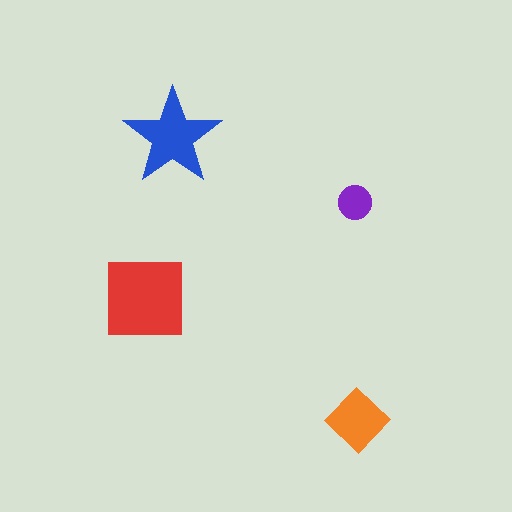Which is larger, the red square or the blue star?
The red square.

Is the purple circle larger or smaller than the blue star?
Smaller.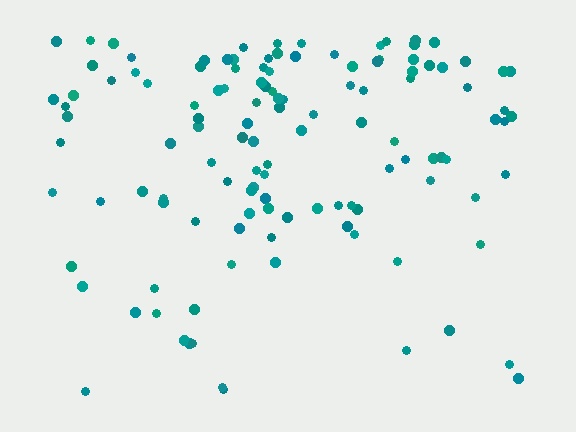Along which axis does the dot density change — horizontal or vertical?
Vertical.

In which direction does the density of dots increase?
From bottom to top, with the top side densest.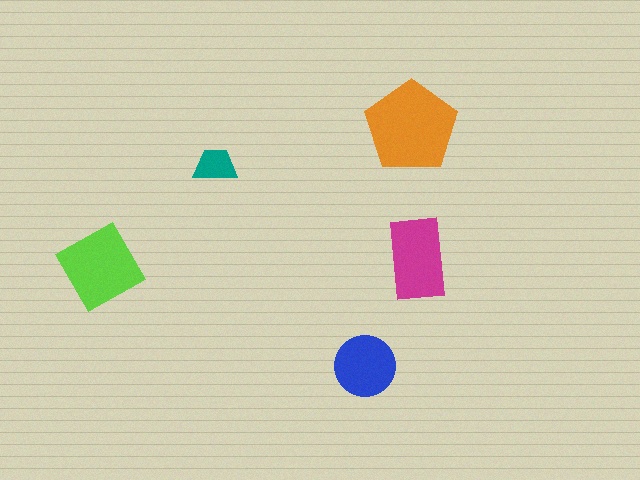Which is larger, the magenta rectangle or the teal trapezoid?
The magenta rectangle.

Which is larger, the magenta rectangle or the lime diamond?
The lime diamond.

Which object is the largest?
The orange pentagon.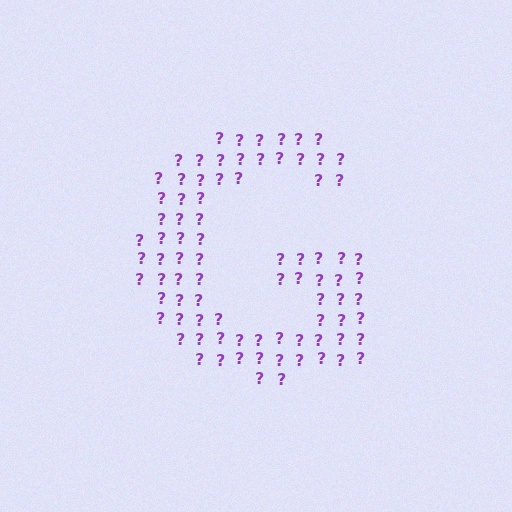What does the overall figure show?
The overall figure shows the letter G.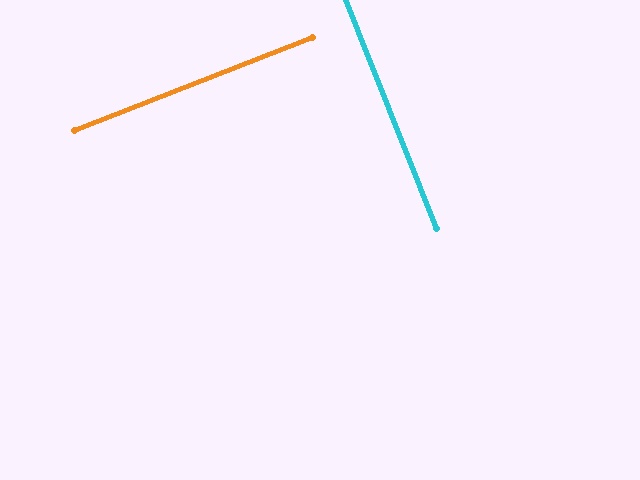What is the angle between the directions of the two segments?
Approximately 90 degrees.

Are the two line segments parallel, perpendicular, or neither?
Perpendicular — they meet at approximately 90°.